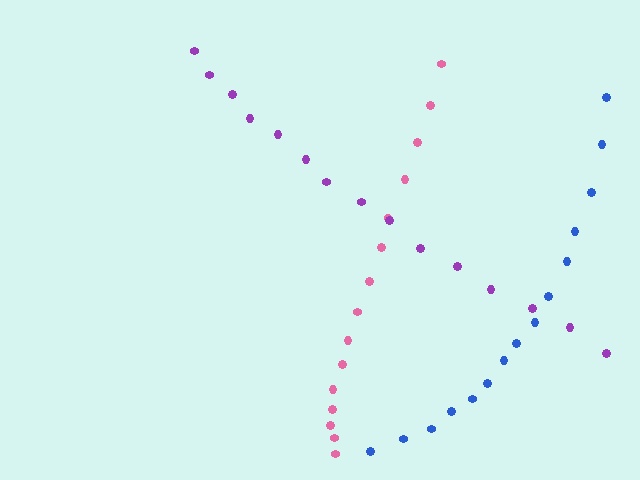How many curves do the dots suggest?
There are 3 distinct paths.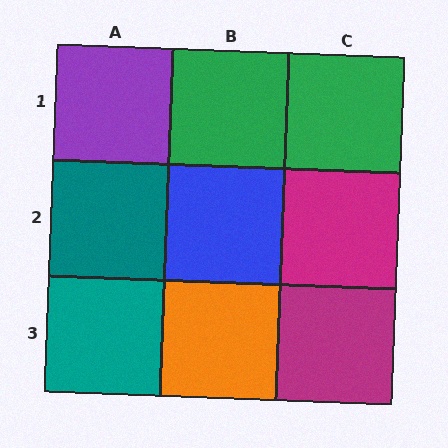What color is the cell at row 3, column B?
Orange.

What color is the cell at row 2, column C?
Magenta.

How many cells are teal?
2 cells are teal.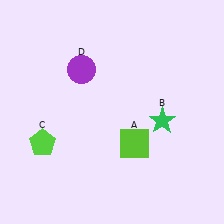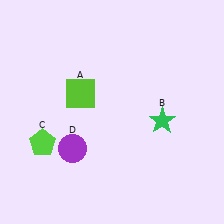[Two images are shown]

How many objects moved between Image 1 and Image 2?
2 objects moved between the two images.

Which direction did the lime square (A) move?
The lime square (A) moved left.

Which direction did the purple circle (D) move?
The purple circle (D) moved down.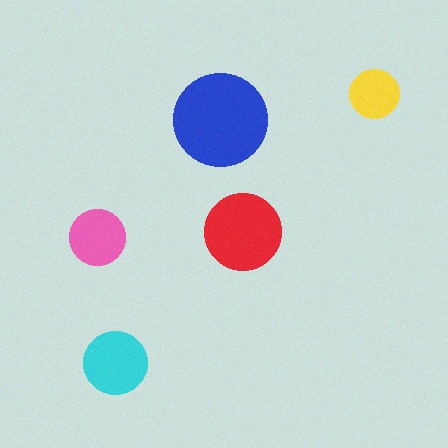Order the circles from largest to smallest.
the blue one, the red one, the cyan one, the pink one, the yellow one.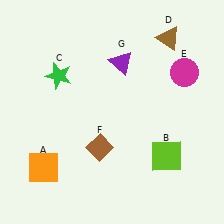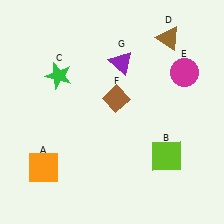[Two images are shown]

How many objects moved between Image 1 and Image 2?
1 object moved between the two images.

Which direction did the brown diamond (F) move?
The brown diamond (F) moved up.